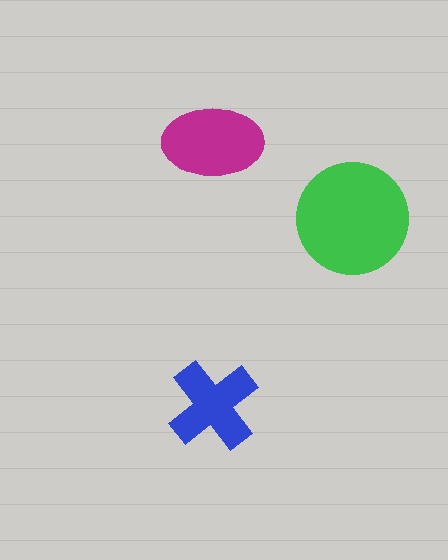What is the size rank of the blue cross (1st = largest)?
3rd.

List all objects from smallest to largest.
The blue cross, the magenta ellipse, the green circle.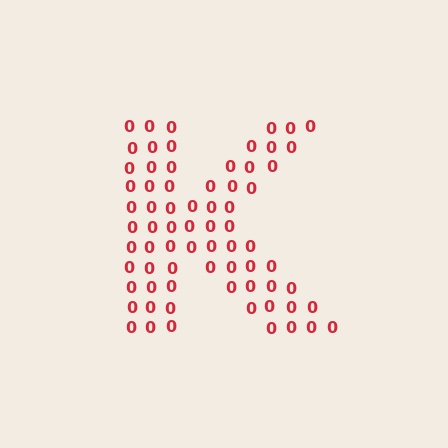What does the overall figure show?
The overall figure shows the letter K.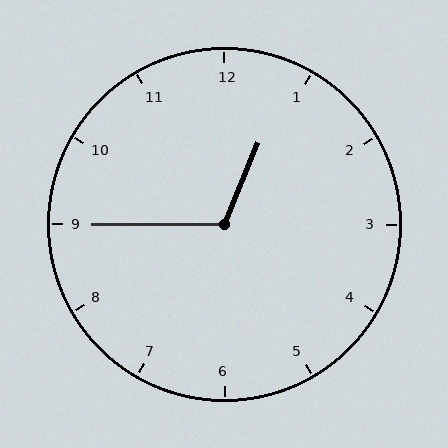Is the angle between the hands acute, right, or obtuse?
It is obtuse.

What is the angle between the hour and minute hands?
Approximately 112 degrees.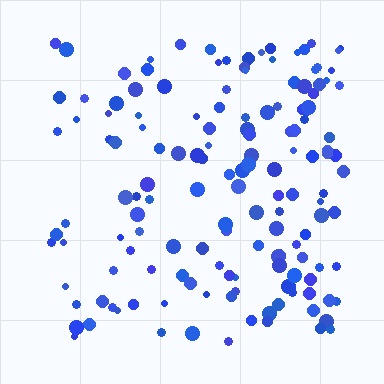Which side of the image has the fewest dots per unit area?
The left.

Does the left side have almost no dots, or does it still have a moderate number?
Still a moderate number, just noticeably fewer than the right.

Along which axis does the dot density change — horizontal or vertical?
Horizontal.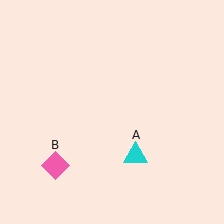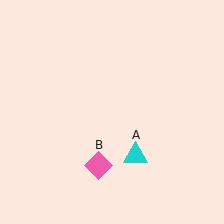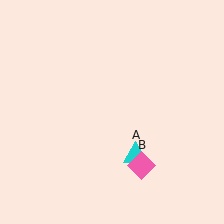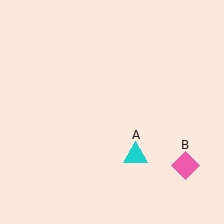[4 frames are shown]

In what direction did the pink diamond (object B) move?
The pink diamond (object B) moved right.